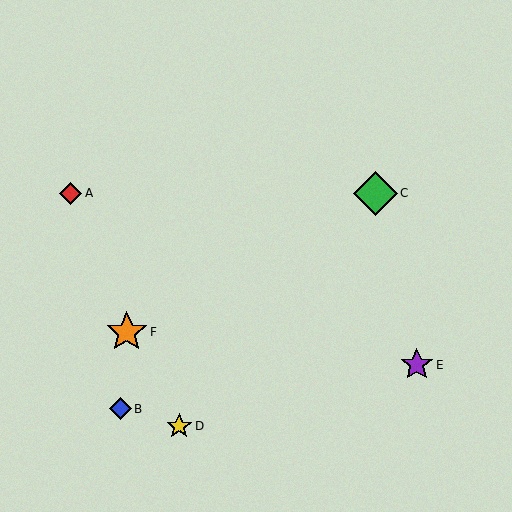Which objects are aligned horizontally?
Objects A, C are aligned horizontally.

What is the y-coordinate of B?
Object B is at y≈409.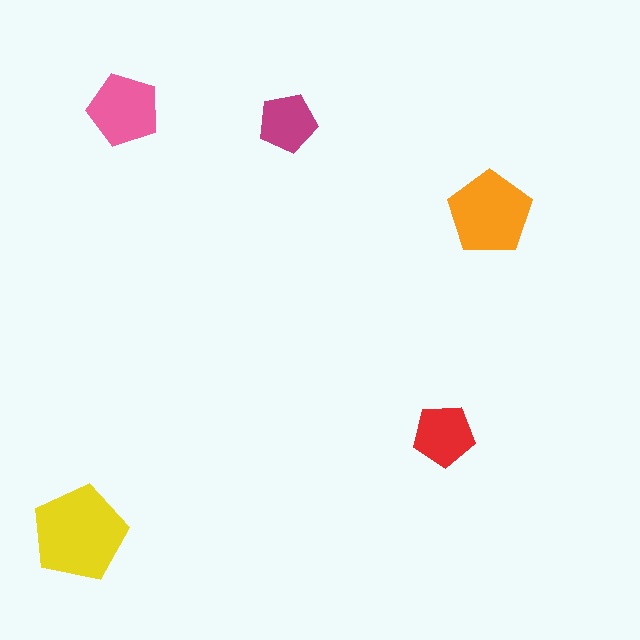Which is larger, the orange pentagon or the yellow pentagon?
The yellow one.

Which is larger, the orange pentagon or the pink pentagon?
The orange one.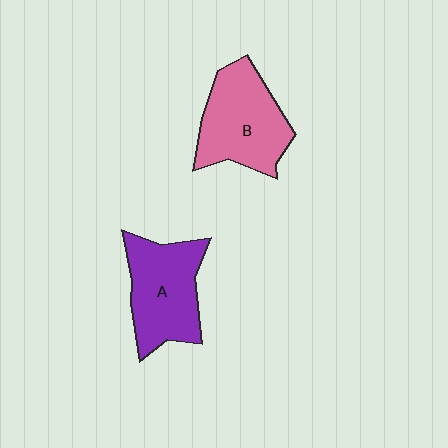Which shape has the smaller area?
Shape A (purple).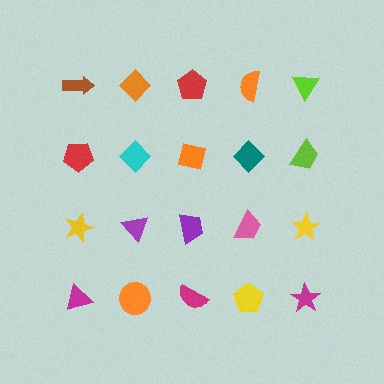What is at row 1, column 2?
An orange diamond.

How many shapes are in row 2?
5 shapes.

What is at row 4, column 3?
A magenta semicircle.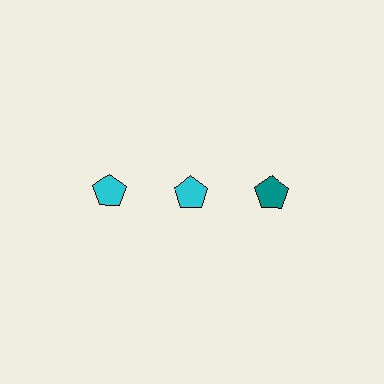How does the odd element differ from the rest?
It has a different color: teal instead of cyan.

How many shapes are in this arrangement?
There are 3 shapes arranged in a grid pattern.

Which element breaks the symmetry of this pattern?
The teal pentagon in the top row, center column breaks the symmetry. All other shapes are cyan pentagons.